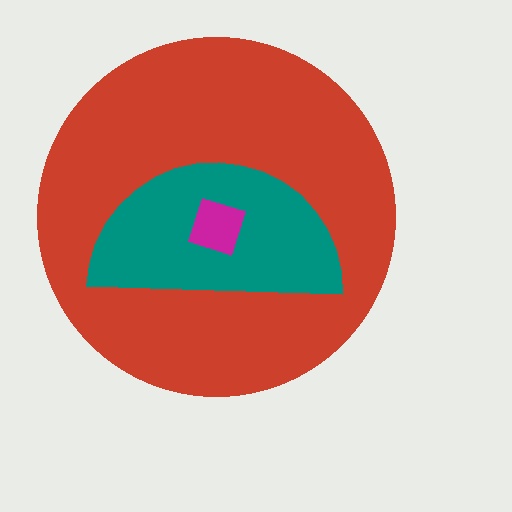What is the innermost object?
The magenta diamond.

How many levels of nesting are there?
3.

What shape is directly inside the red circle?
The teal semicircle.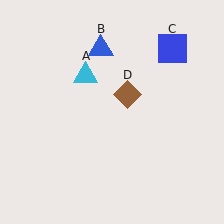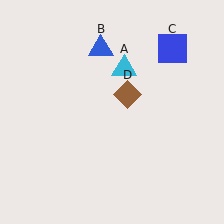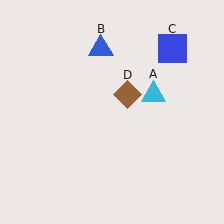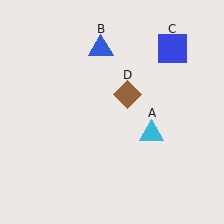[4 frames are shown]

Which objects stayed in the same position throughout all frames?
Blue triangle (object B) and blue square (object C) and brown diamond (object D) remained stationary.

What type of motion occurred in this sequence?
The cyan triangle (object A) rotated clockwise around the center of the scene.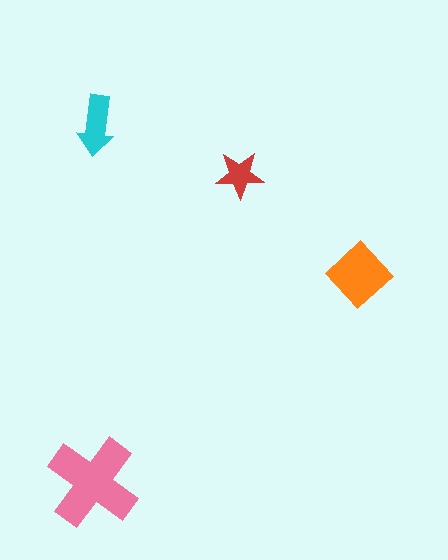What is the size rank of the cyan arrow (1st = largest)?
3rd.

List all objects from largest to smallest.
The pink cross, the orange diamond, the cyan arrow, the red star.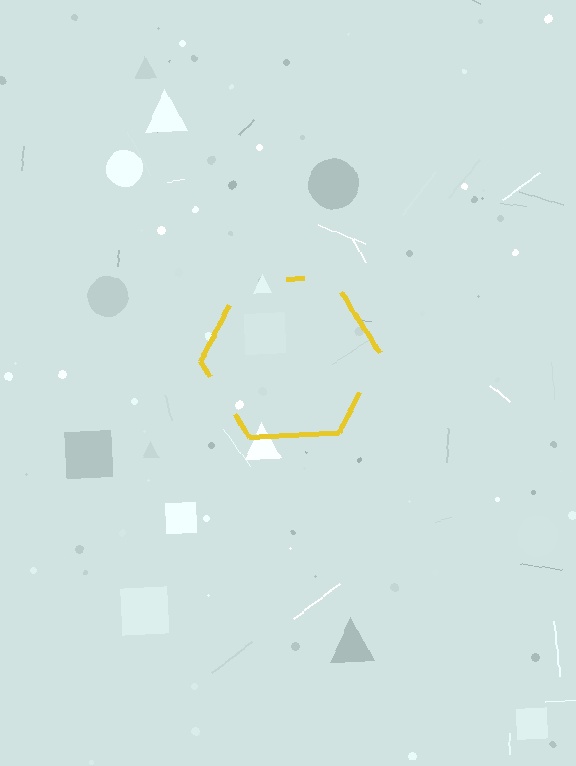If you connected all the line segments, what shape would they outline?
They would outline a hexagon.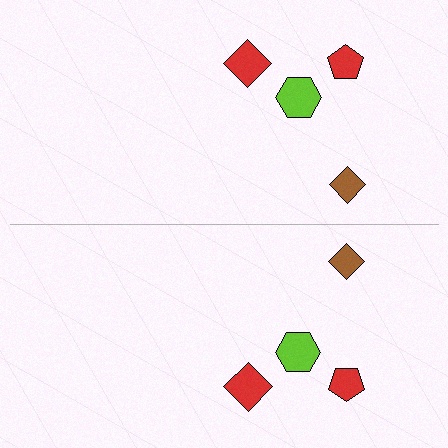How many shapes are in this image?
There are 8 shapes in this image.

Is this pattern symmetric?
Yes, this pattern has bilateral (reflection) symmetry.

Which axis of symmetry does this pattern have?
The pattern has a horizontal axis of symmetry running through the center of the image.